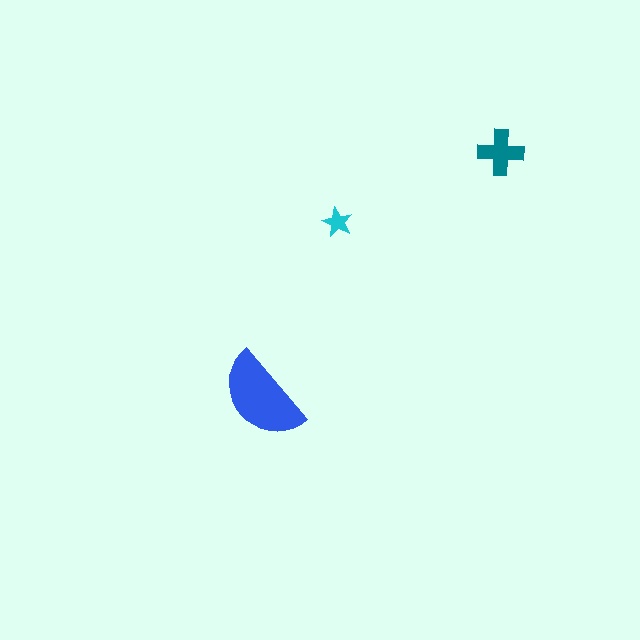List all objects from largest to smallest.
The blue semicircle, the teal cross, the cyan star.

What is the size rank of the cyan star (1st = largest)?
3rd.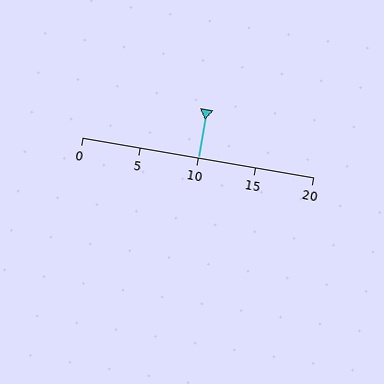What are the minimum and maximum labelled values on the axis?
The axis runs from 0 to 20.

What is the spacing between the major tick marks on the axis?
The major ticks are spaced 5 apart.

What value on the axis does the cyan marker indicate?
The marker indicates approximately 10.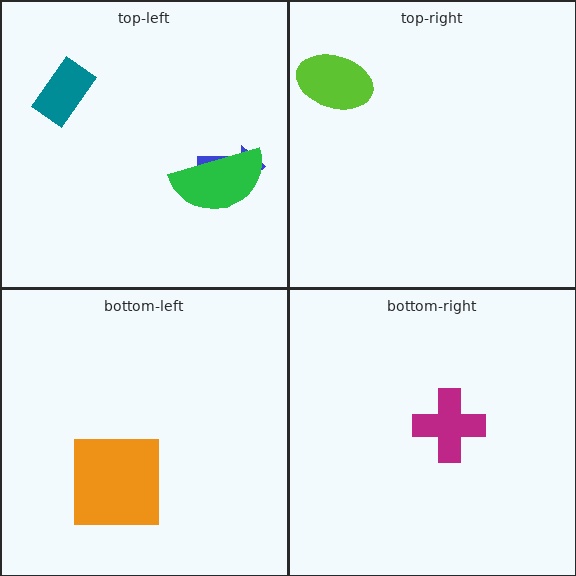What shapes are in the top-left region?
The teal rectangle, the blue arrow, the green semicircle.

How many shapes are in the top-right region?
1.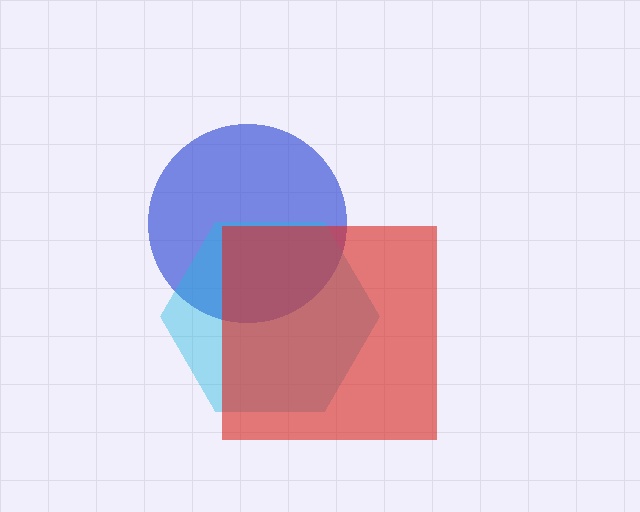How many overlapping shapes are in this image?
There are 3 overlapping shapes in the image.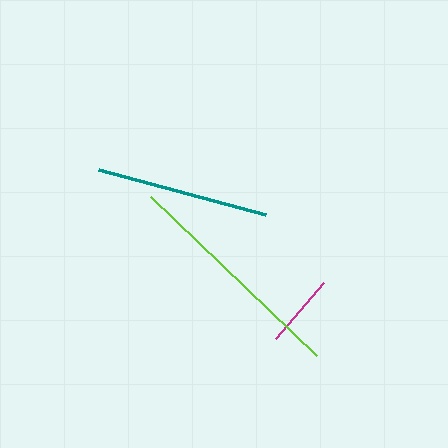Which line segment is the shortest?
The magenta line is the shortest at approximately 74 pixels.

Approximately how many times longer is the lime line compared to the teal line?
The lime line is approximately 1.3 times the length of the teal line.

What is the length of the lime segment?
The lime segment is approximately 230 pixels long.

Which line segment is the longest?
The lime line is the longest at approximately 230 pixels.